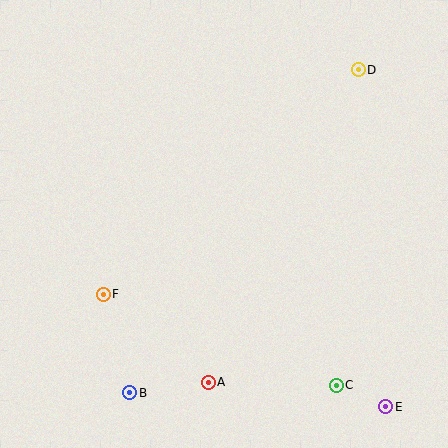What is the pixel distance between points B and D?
The distance between B and D is 396 pixels.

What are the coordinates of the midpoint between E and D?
The midpoint between E and D is at (372, 238).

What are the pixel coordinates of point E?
Point E is at (386, 407).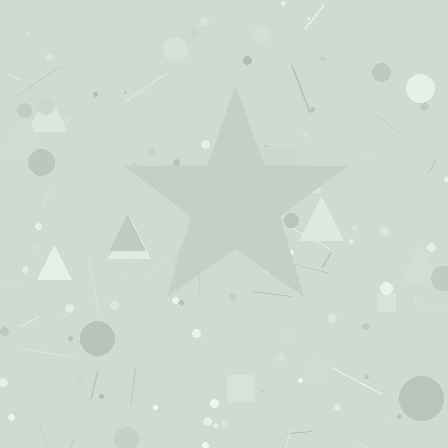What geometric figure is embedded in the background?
A star is embedded in the background.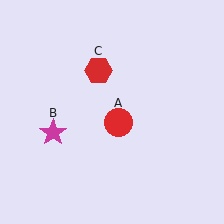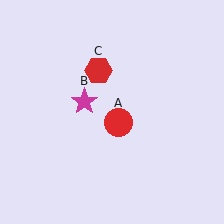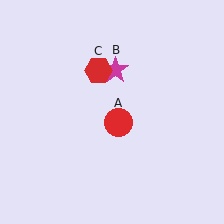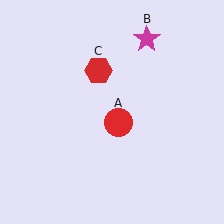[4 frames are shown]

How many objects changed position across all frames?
1 object changed position: magenta star (object B).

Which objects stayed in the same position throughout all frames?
Red circle (object A) and red hexagon (object C) remained stationary.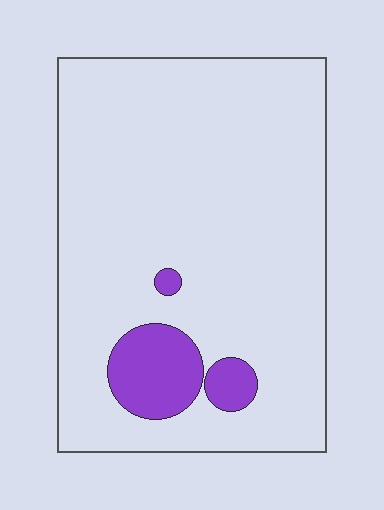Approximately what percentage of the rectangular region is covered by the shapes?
Approximately 10%.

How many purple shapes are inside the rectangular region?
3.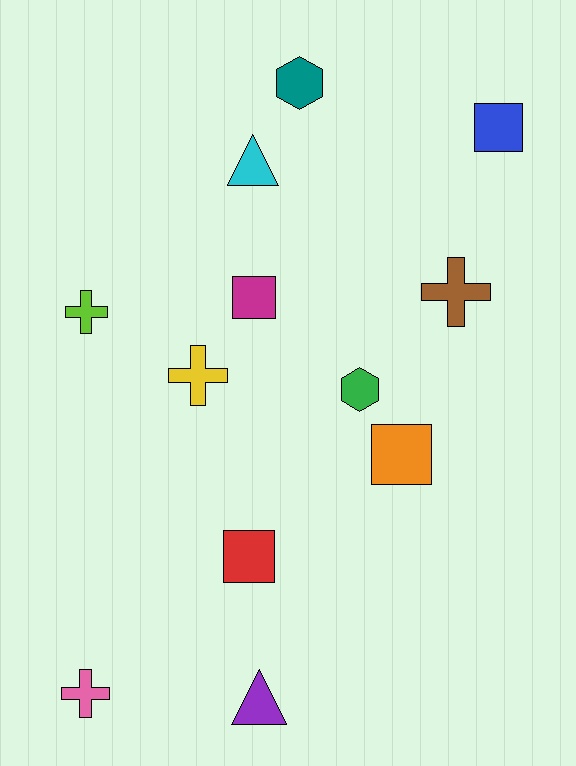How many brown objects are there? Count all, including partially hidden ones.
There is 1 brown object.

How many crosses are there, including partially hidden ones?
There are 4 crosses.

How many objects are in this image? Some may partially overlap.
There are 12 objects.